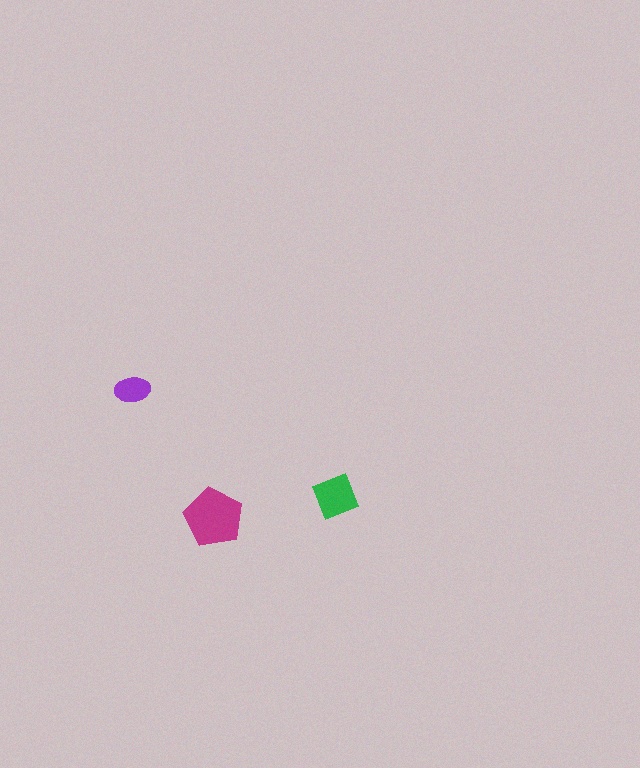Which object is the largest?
The magenta pentagon.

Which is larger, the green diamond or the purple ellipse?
The green diamond.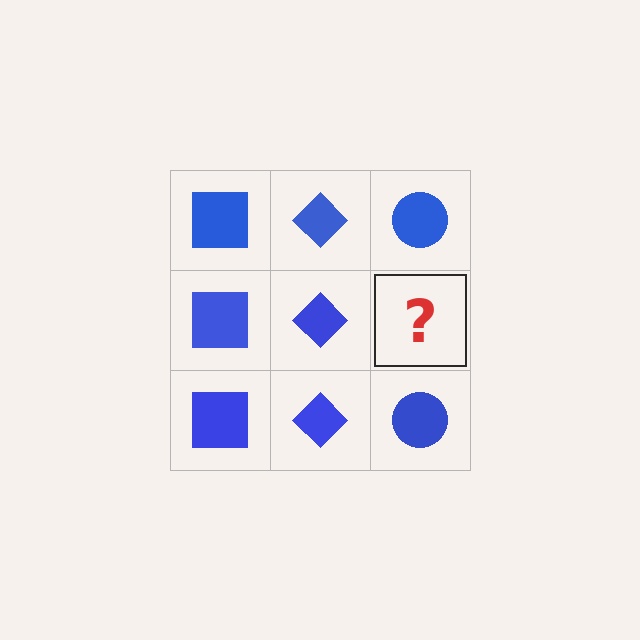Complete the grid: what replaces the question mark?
The question mark should be replaced with a blue circle.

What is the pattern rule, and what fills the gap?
The rule is that each column has a consistent shape. The gap should be filled with a blue circle.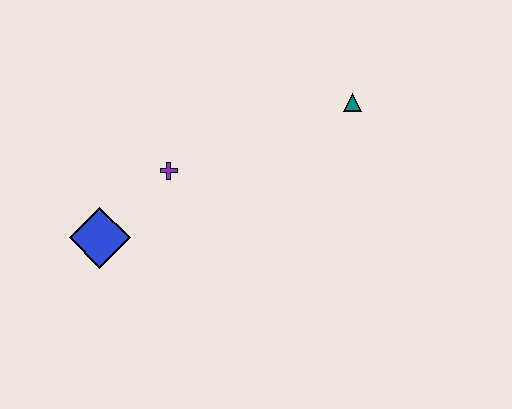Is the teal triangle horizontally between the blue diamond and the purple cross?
No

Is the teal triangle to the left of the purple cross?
No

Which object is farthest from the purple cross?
The teal triangle is farthest from the purple cross.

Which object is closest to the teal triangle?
The purple cross is closest to the teal triangle.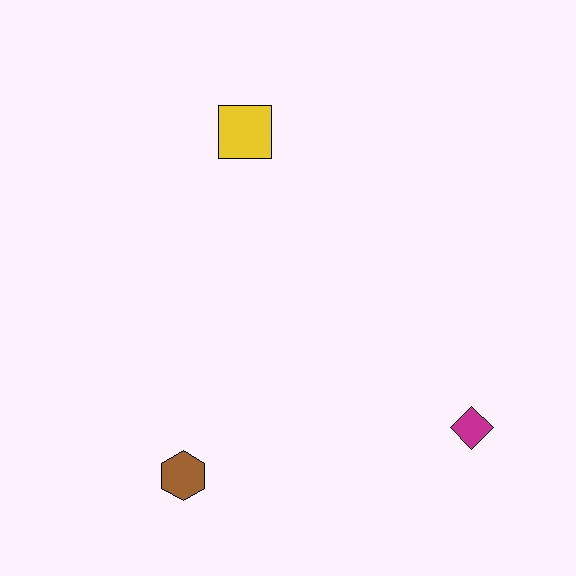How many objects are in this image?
There are 3 objects.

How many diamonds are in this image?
There is 1 diamond.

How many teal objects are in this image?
There are no teal objects.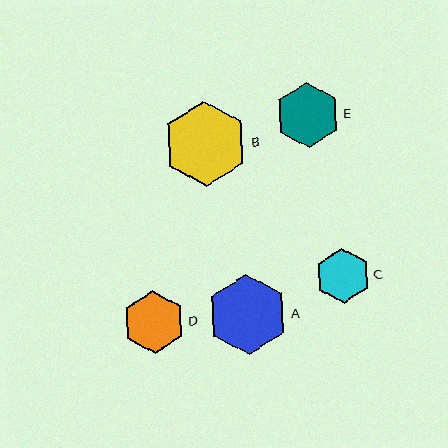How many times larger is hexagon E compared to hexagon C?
Hexagon E is approximately 1.2 times the size of hexagon C.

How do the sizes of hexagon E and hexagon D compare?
Hexagon E and hexagon D are approximately the same size.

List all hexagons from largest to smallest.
From largest to smallest: B, A, E, D, C.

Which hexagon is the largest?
Hexagon B is the largest with a size of approximately 85 pixels.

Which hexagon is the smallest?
Hexagon C is the smallest with a size of approximately 55 pixels.